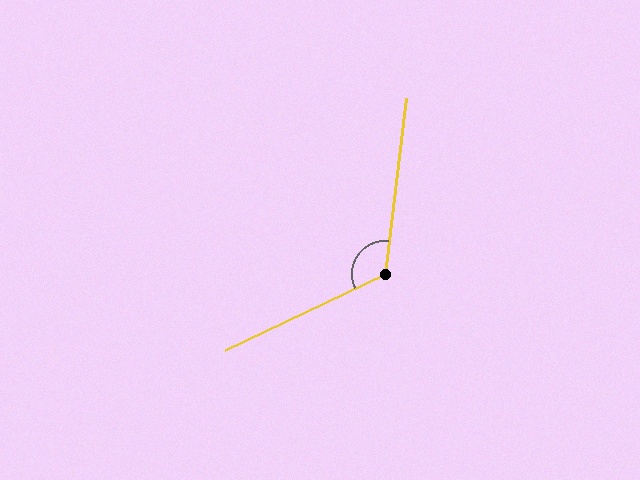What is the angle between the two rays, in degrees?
Approximately 122 degrees.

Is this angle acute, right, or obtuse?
It is obtuse.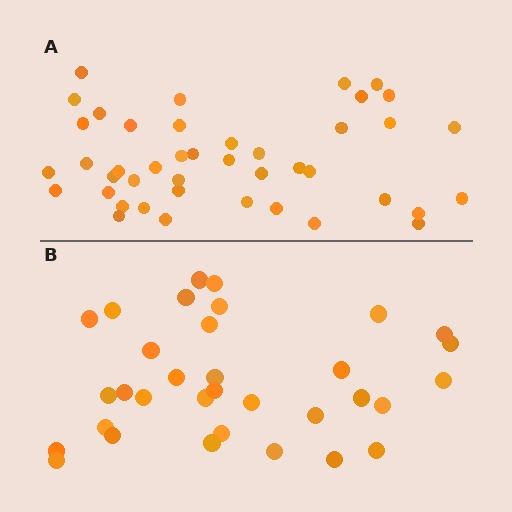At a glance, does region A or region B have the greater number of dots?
Region A (the top region) has more dots.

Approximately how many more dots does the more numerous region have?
Region A has roughly 10 or so more dots than region B.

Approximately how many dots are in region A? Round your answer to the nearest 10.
About 40 dots. (The exact count is 43, which rounds to 40.)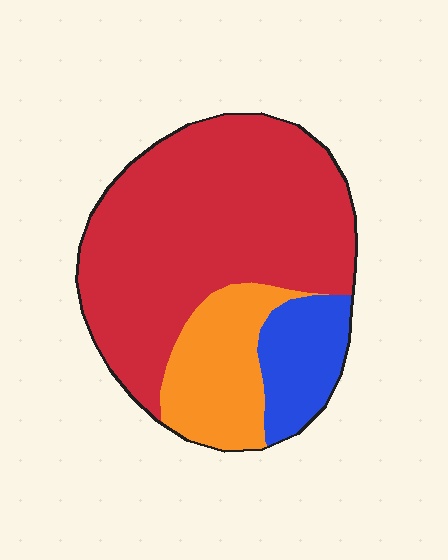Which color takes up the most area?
Red, at roughly 65%.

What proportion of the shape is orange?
Orange covers 20% of the shape.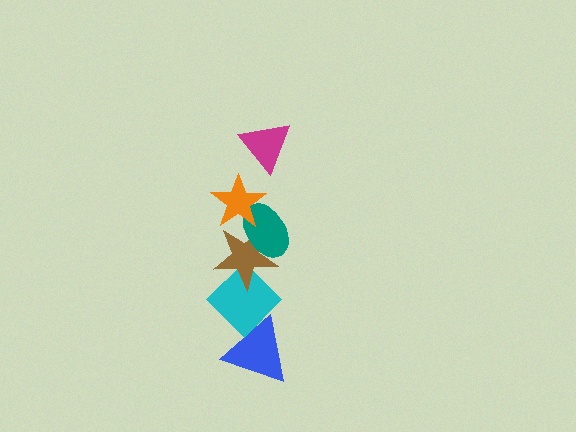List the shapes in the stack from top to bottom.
From top to bottom: the magenta triangle, the orange star, the teal ellipse, the brown star, the cyan diamond, the blue triangle.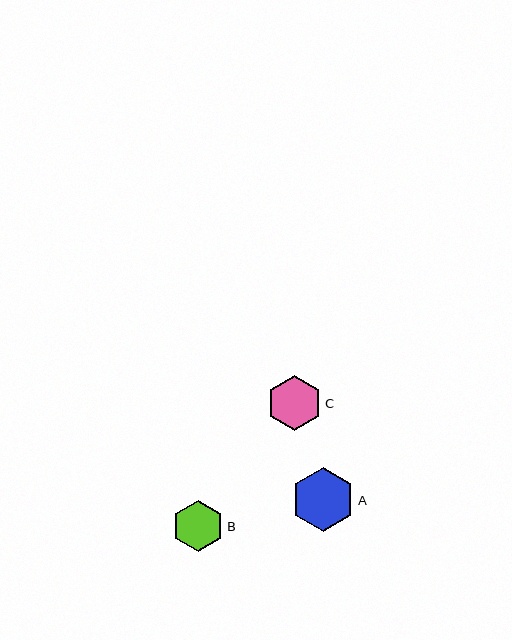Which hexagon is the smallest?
Hexagon B is the smallest with a size of approximately 52 pixels.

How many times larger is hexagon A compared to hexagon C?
Hexagon A is approximately 1.2 times the size of hexagon C.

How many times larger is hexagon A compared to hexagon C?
Hexagon A is approximately 1.2 times the size of hexagon C.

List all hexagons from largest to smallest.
From largest to smallest: A, C, B.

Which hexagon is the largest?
Hexagon A is the largest with a size of approximately 64 pixels.